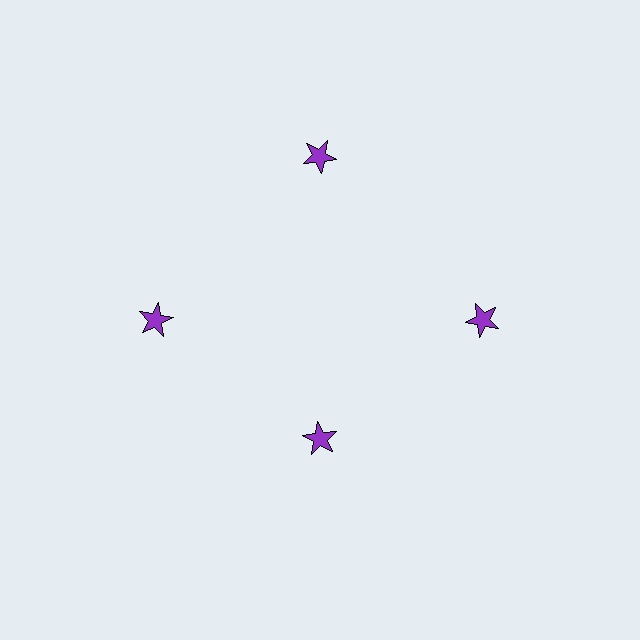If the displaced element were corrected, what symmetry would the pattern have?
It would have 4-fold rotational symmetry — the pattern would map onto itself every 90 degrees.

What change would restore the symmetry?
The symmetry would be restored by moving it outward, back onto the ring so that all 4 stars sit at equal angles and equal distance from the center.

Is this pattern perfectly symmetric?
No. The 4 purple stars are arranged in a ring, but one element near the 6 o'clock position is pulled inward toward the center, breaking the 4-fold rotational symmetry.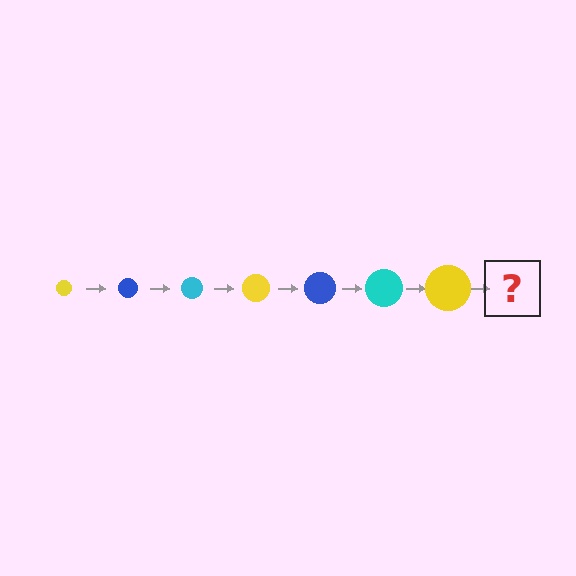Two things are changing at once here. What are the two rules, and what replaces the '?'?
The two rules are that the circle grows larger each step and the color cycles through yellow, blue, and cyan. The '?' should be a blue circle, larger than the previous one.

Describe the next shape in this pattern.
It should be a blue circle, larger than the previous one.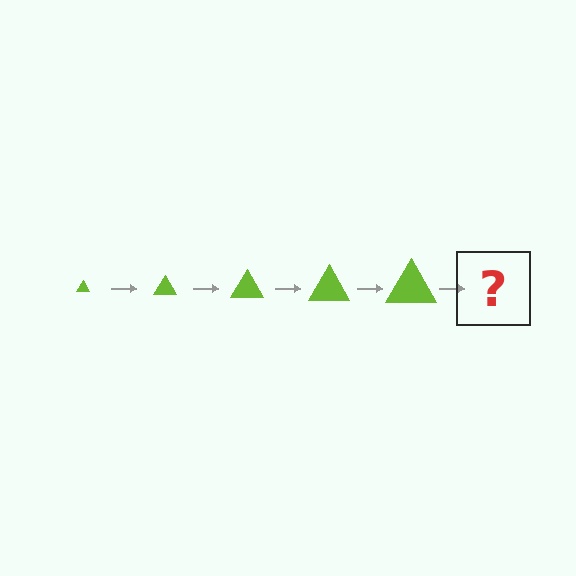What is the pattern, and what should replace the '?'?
The pattern is that the triangle gets progressively larger each step. The '?' should be a lime triangle, larger than the previous one.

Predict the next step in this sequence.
The next step is a lime triangle, larger than the previous one.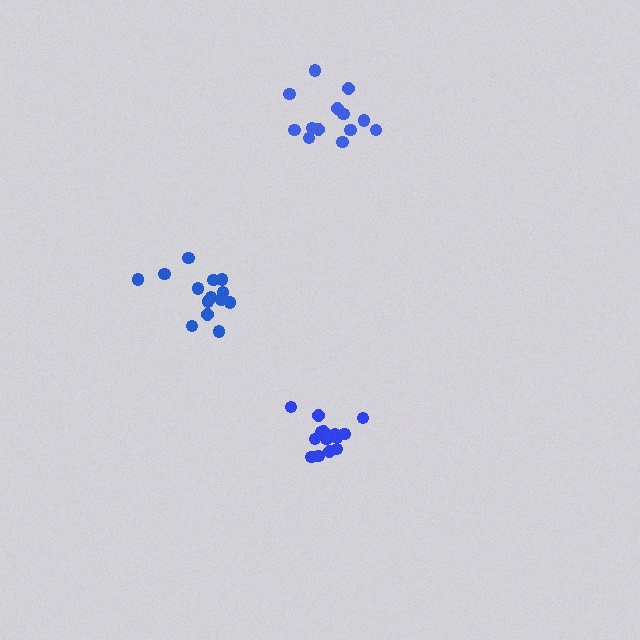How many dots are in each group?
Group 1: 13 dots, Group 2: 14 dots, Group 3: 14 dots (41 total).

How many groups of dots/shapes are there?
There are 3 groups.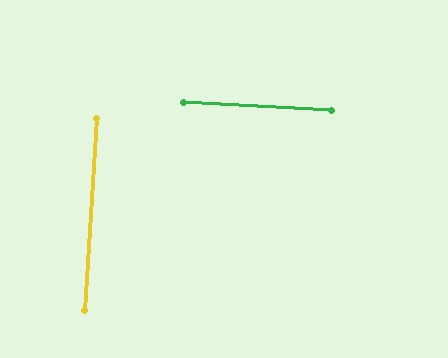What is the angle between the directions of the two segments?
Approximately 90 degrees.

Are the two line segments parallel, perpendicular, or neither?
Perpendicular — they meet at approximately 90°.